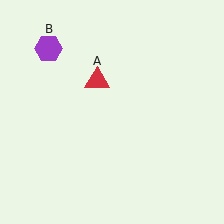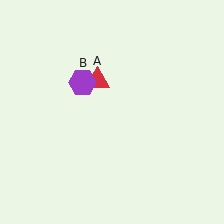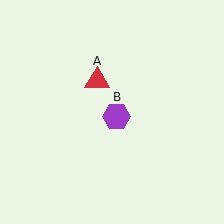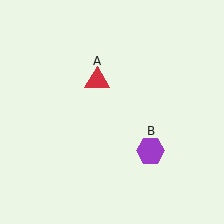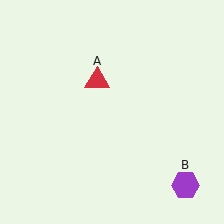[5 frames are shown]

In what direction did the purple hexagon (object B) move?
The purple hexagon (object B) moved down and to the right.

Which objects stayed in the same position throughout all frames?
Red triangle (object A) remained stationary.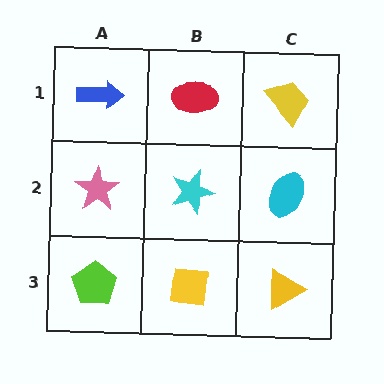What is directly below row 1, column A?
A pink star.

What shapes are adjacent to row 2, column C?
A yellow trapezoid (row 1, column C), a yellow triangle (row 3, column C), a cyan star (row 2, column B).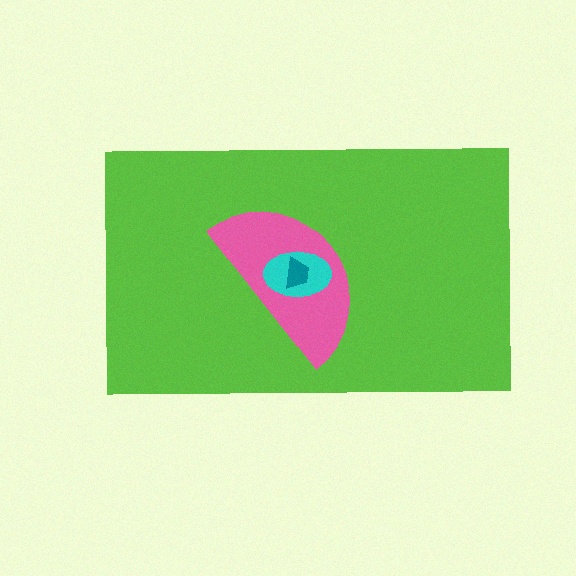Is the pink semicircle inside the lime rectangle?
Yes.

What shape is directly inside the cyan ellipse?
The teal trapezoid.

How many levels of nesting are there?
4.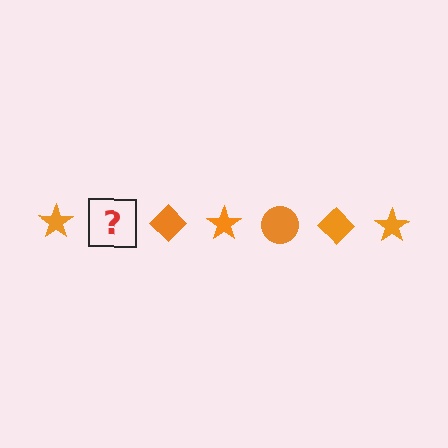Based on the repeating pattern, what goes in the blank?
The blank should be an orange circle.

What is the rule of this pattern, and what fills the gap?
The rule is that the pattern cycles through star, circle, diamond shapes in orange. The gap should be filled with an orange circle.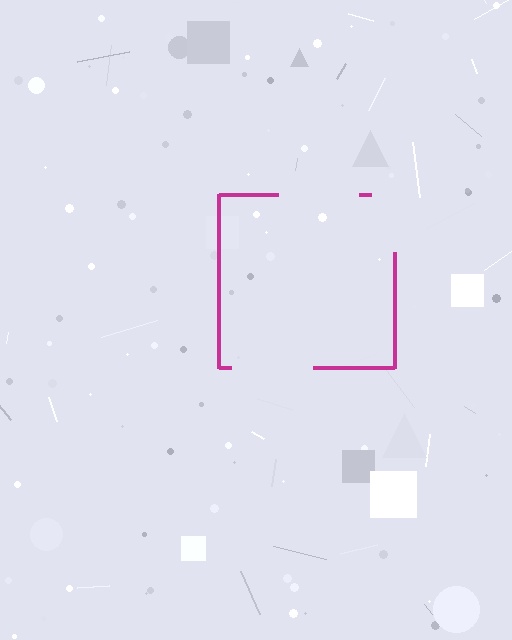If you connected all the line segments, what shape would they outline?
They would outline a square.